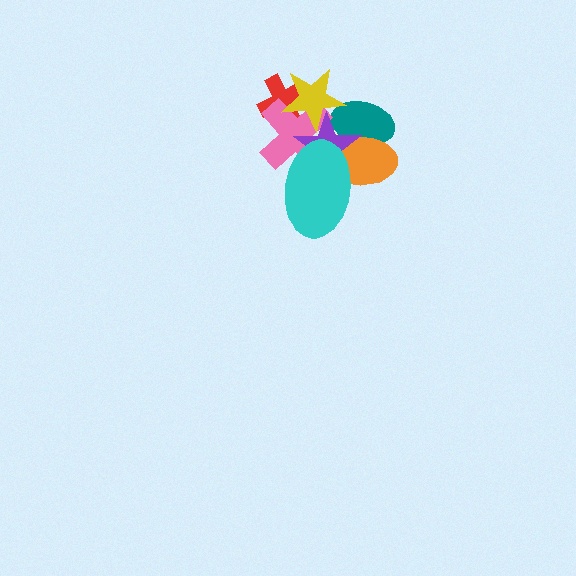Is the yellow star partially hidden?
No, no other shape covers it.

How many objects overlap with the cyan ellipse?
3 objects overlap with the cyan ellipse.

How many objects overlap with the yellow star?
4 objects overlap with the yellow star.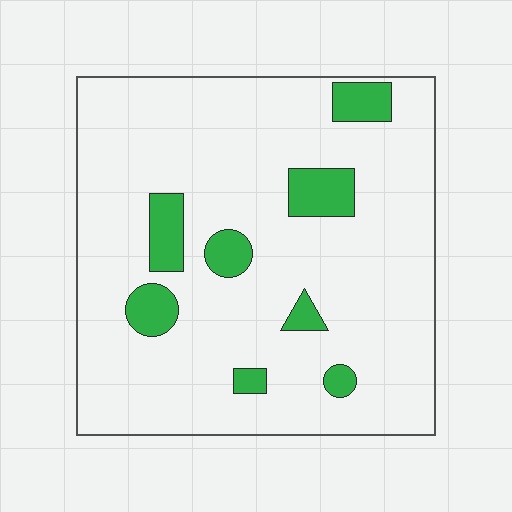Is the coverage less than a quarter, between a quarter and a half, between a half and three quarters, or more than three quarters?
Less than a quarter.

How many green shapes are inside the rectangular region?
8.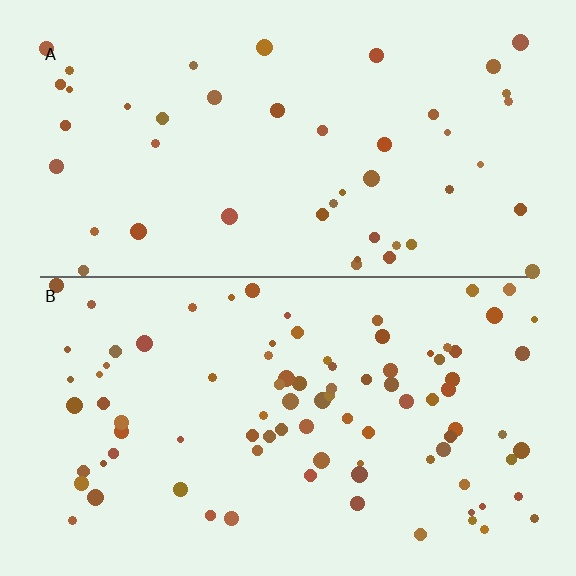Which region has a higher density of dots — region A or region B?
B (the bottom).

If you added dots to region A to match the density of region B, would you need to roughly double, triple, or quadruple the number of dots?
Approximately double.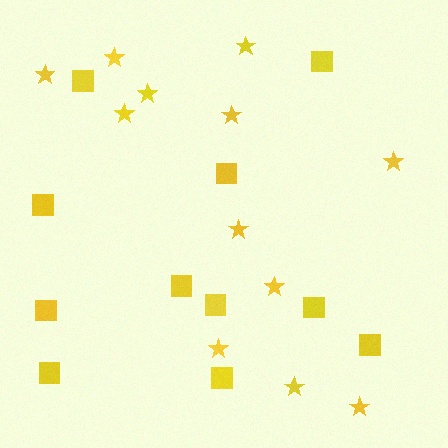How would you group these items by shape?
There are 2 groups: one group of squares (11) and one group of stars (12).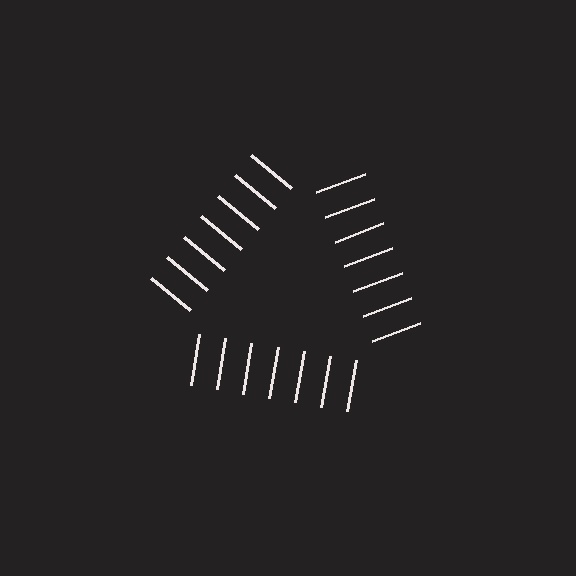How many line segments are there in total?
21 — 7 along each of the 3 edges.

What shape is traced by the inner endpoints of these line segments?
An illusory triangle — the line segments terminate on its edges but no continuous stroke is drawn.